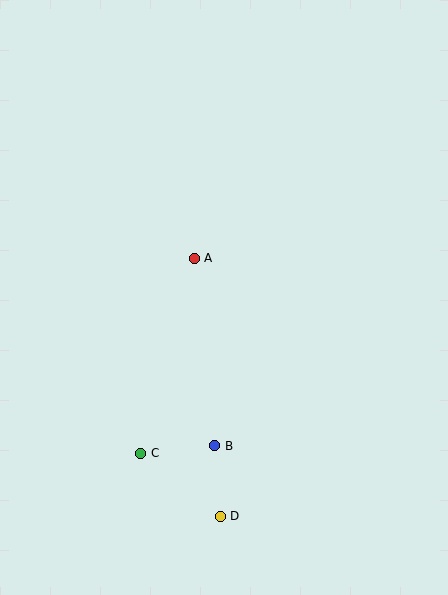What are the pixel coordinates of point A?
Point A is at (194, 258).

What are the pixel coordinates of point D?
Point D is at (220, 516).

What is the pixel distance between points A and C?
The distance between A and C is 202 pixels.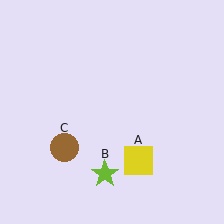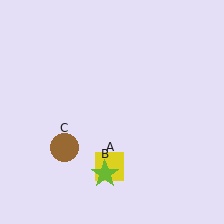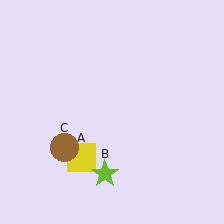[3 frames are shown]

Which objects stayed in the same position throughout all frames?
Lime star (object B) and brown circle (object C) remained stationary.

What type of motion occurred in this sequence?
The yellow square (object A) rotated clockwise around the center of the scene.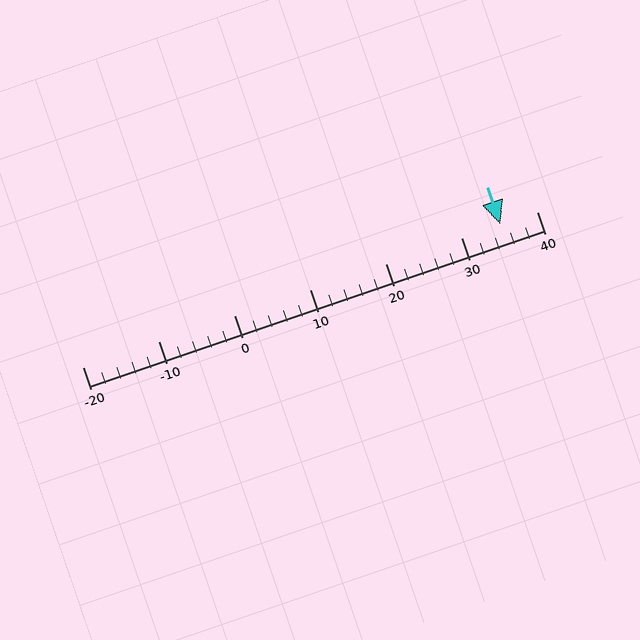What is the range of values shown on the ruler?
The ruler shows values from -20 to 40.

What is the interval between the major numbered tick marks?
The major tick marks are spaced 10 units apart.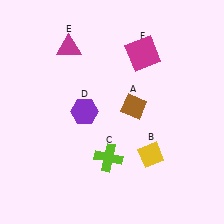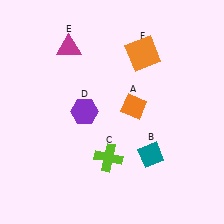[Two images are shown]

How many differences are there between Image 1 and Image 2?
There are 3 differences between the two images.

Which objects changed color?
A changed from brown to orange. B changed from yellow to teal. F changed from magenta to orange.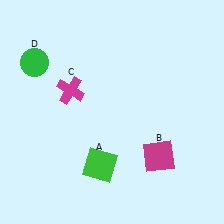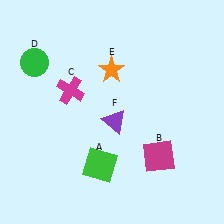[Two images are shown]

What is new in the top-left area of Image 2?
An orange star (E) was added in the top-left area of Image 2.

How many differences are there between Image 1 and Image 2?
There are 2 differences between the two images.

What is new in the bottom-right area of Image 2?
A purple triangle (F) was added in the bottom-right area of Image 2.